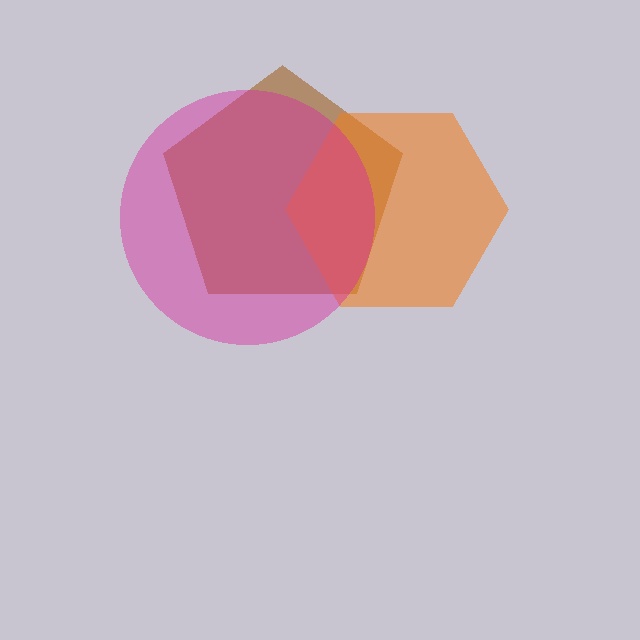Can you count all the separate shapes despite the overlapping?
Yes, there are 3 separate shapes.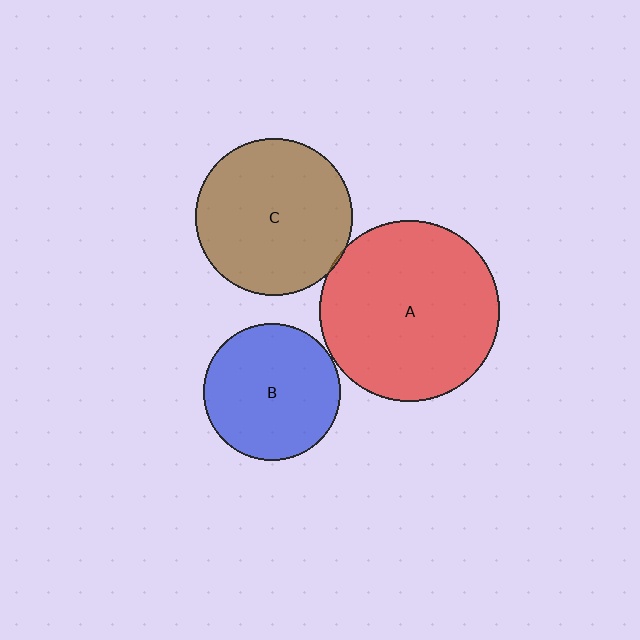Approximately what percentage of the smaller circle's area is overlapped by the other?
Approximately 5%.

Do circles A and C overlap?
Yes.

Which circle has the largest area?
Circle A (red).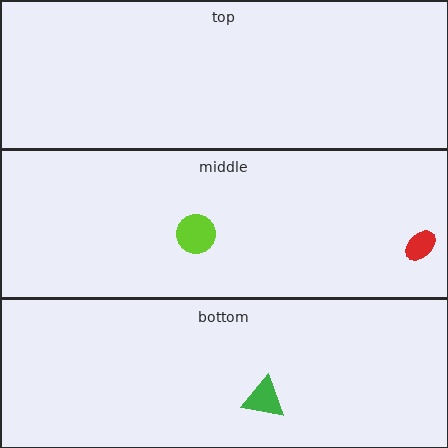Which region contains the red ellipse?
The middle region.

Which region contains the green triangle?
The bottom region.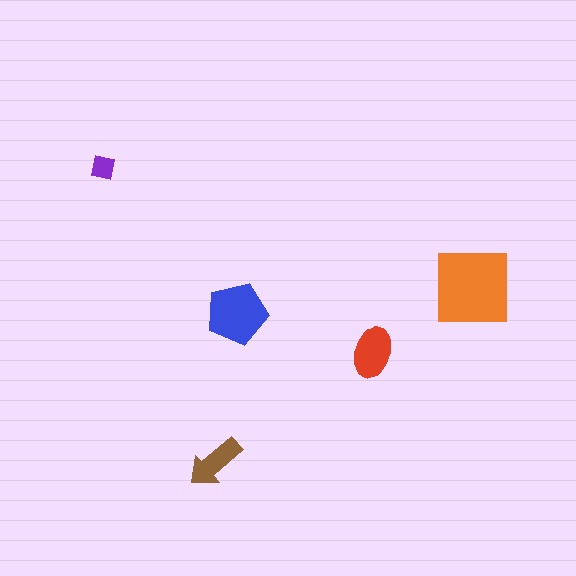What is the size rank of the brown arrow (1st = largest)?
4th.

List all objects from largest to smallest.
The orange square, the blue pentagon, the red ellipse, the brown arrow, the purple square.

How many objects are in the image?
There are 5 objects in the image.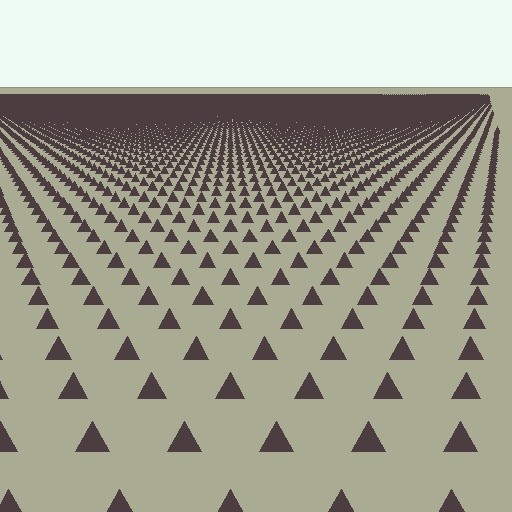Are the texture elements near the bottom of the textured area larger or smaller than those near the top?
Larger. Near the bottom, elements are closer to the viewer and appear at a bigger on-screen size.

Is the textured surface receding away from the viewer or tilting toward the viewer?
The surface is receding away from the viewer. Texture elements get smaller and denser toward the top.